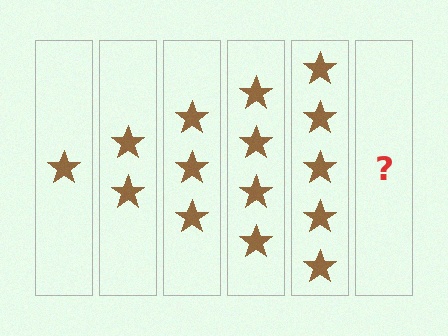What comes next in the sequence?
The next element should be 6 stars.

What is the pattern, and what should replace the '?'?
The pattern is that each step adds one more star. The '?' should be 6 stars.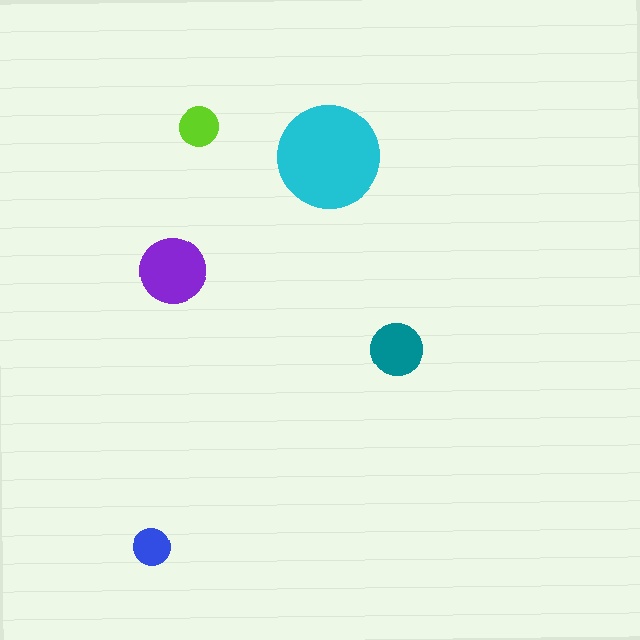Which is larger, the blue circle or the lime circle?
The lime one.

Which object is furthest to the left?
The blue circle is leftmost.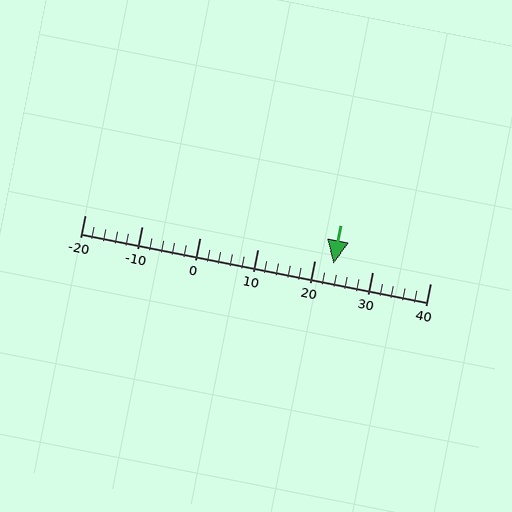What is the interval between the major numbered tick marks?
The major tick marks are spaced 10 units apart.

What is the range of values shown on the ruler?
The ruler shows values from -20 to 40.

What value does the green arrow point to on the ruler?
The green arrow points to approximately 23.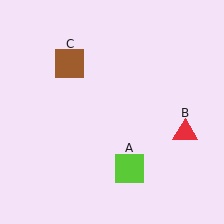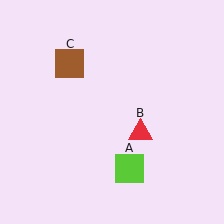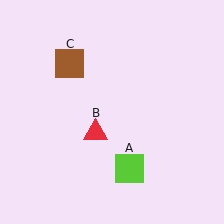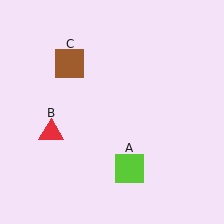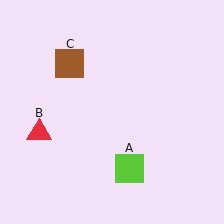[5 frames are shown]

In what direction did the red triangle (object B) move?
The red triangle (object B) moved left.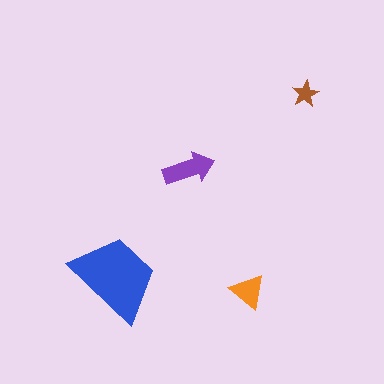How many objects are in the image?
There are 4 objects in the image.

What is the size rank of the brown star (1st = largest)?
4th.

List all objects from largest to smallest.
The blue trapezoid, the purple arrow, the orange triangle, the brown star.